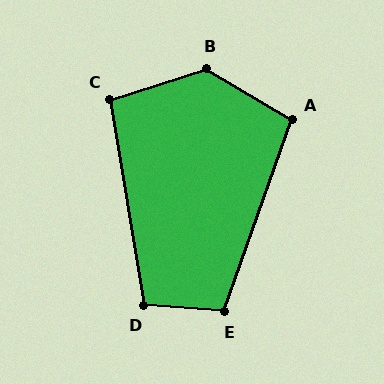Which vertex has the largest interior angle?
B, at approximately 132 degrees.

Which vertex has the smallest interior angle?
C, at approximately 98 degrees.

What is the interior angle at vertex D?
Approximately 103 degrees (obtuse).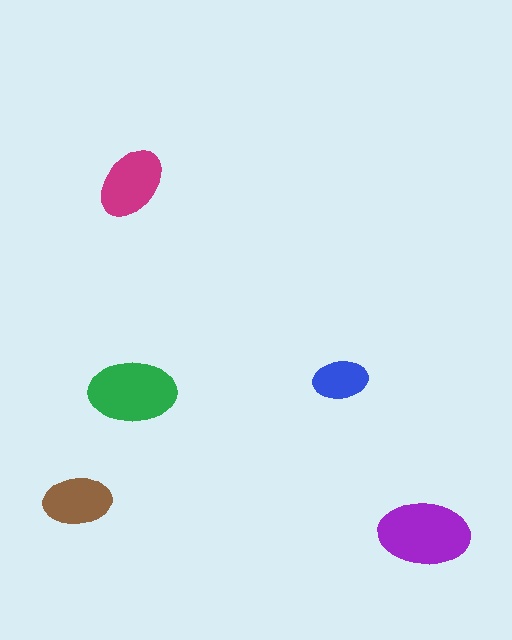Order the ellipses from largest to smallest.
the purple one, the green one, the magenta one, the brown one, the blue one.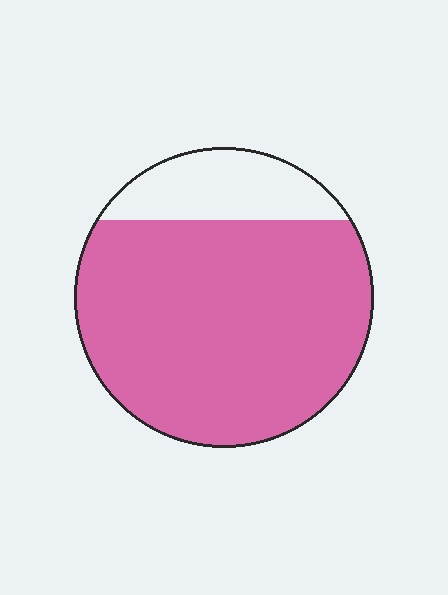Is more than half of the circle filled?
Yes.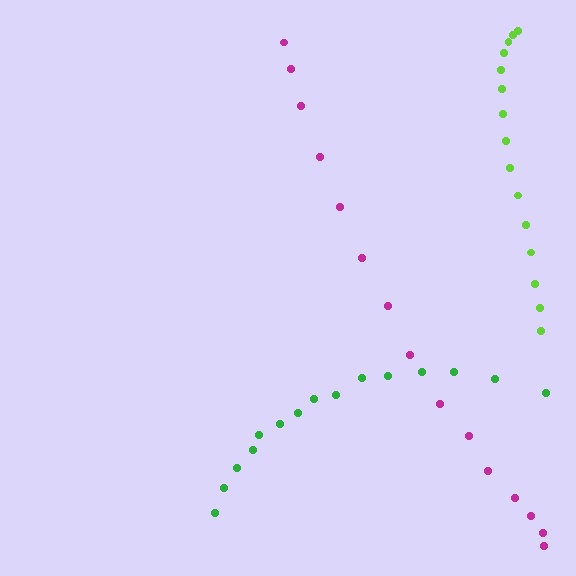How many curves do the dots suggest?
There are 3 distinct paths.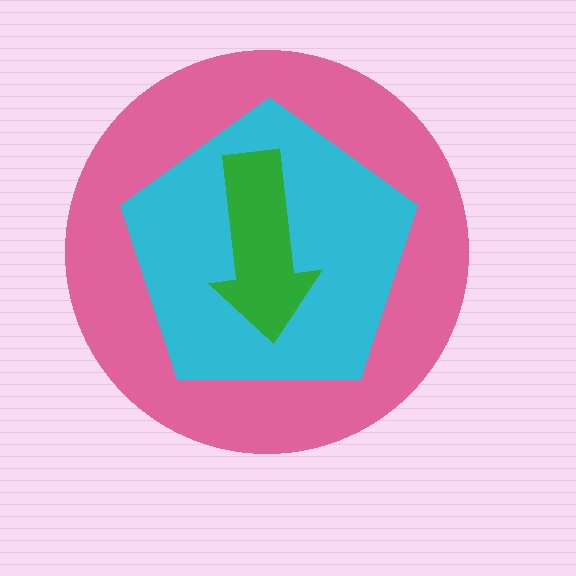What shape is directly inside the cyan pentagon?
The green arrow.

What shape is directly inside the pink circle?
The cyan pentagon.